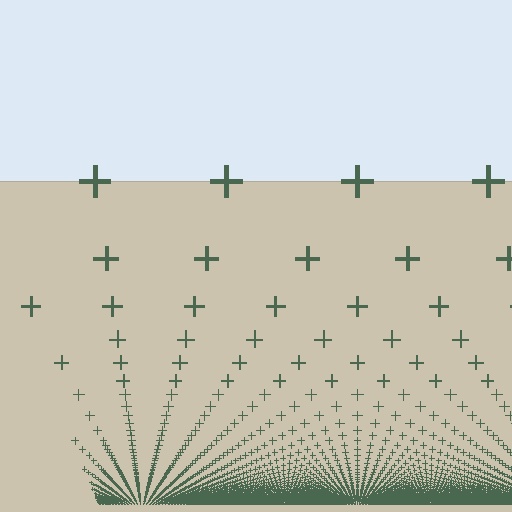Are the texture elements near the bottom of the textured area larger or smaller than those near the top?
Smaller. The gradient is inverted — elements near the bottom are smaller and denser.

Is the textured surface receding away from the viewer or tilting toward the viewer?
The surface appears to tilt toward the viewer. Texture elements get larger and sparser toward the top.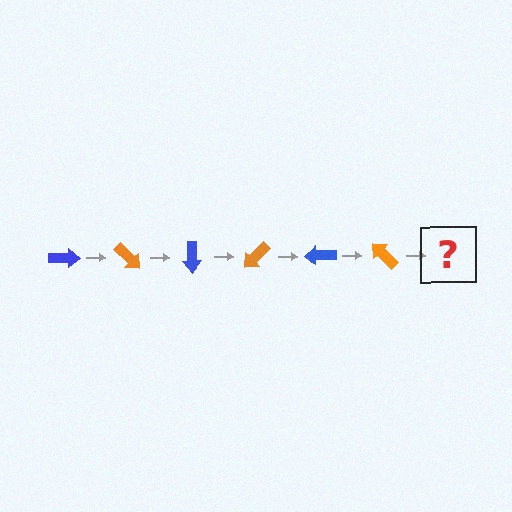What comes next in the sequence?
The next element should be a blue arrow, rotated 270 degrees from the start.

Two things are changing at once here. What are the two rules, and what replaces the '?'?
The two rules are that it rotates 45 degrees each step and the color cycles through blue and orange. The '?' should be a blue arrow, rotated 270 degrees from the start.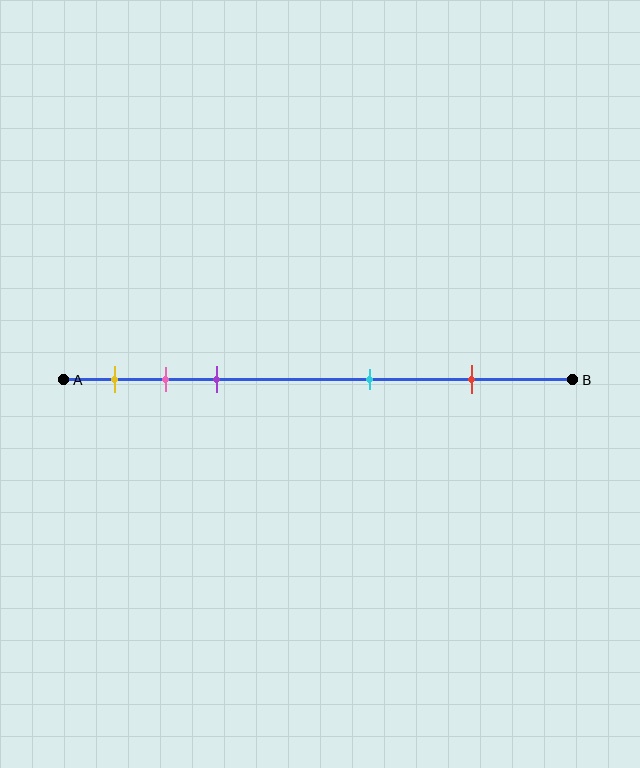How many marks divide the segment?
There are 5 marks dividing the segment.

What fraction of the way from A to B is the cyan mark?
The cyan mark is approximately 60% (0.6) of the way from A to B.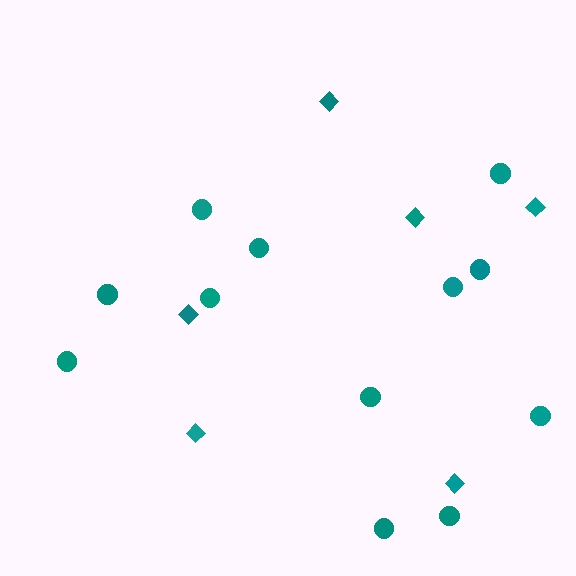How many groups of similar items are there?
There are 2 groups: one group of diamonds (6) and one group of circles (12).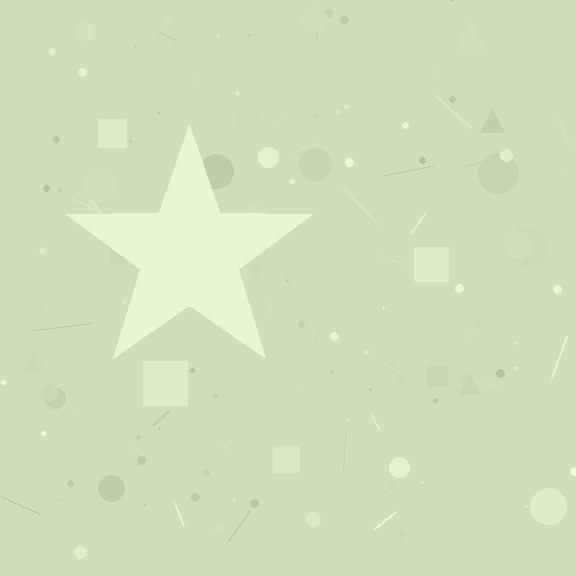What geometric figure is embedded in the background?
A star is embedded in the background.